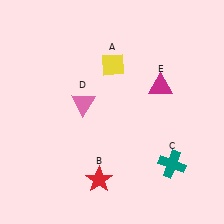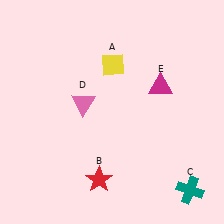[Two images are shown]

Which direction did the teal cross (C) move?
The teal cross (C) moved down.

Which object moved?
The teal cross (C) moved down.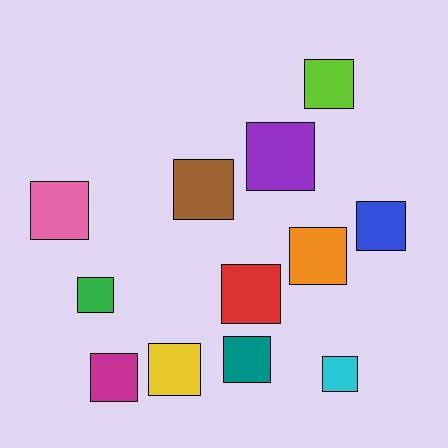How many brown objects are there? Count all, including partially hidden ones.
There is 1 brown object.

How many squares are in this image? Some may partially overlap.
There are 12 squares.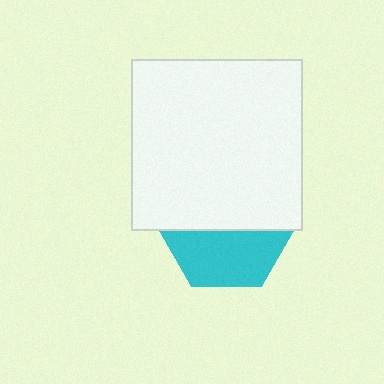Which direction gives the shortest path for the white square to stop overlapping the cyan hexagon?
Moving up gives the shortest separation.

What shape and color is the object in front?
The object in front is a white square.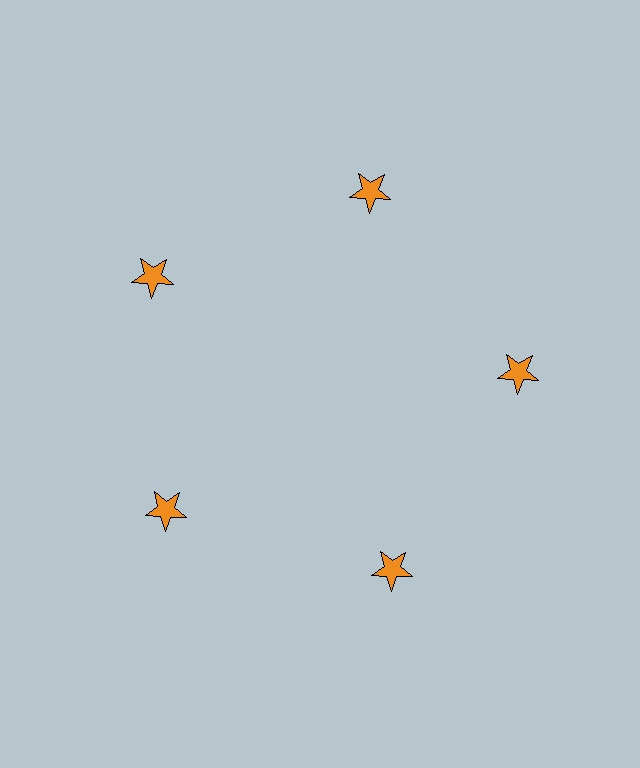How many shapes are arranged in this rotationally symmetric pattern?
There are 5 shapes, arranged in 5 groups of 1.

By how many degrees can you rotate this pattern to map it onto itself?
The pattern maps onto itself every 72 degrees of rotation.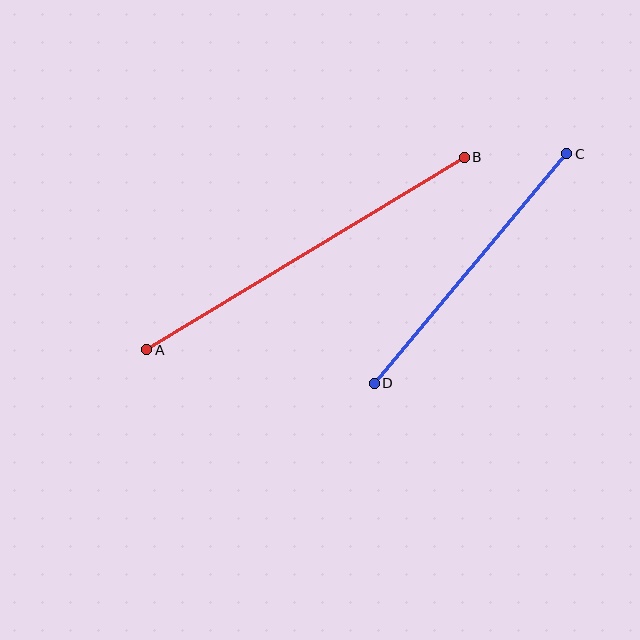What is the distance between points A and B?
The distance is approximately 371 pixels.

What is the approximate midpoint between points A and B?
The midpoint is at approximately (305, 253) pixels.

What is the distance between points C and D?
The distance is approximately 299 pixels.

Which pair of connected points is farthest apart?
Points A and B are farthest apart.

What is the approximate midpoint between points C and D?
The midpoint is at approximately (471, 268) pixels.